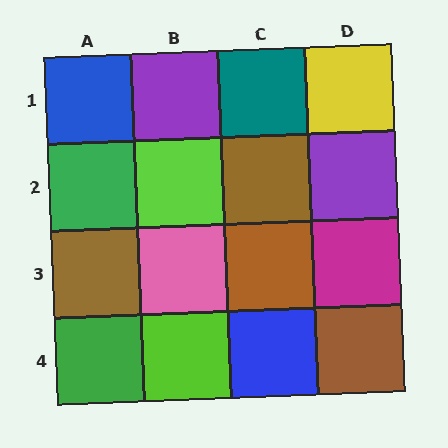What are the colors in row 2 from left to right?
Green, lime, brown, purple.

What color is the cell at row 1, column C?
Teal.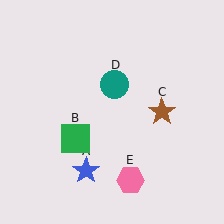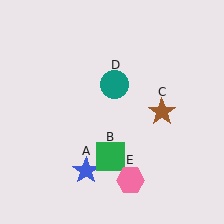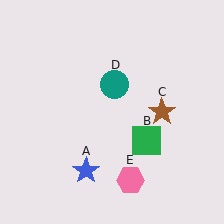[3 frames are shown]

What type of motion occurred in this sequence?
The green square (object B) rotated counterclockwise around the center of the scene.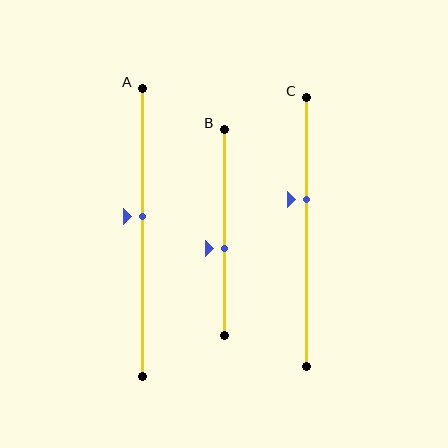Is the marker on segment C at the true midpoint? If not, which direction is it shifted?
No, the marker on segment C is shifted upward by about 12% of the segment length.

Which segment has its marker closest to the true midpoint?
Segment A has its marker closest to the true midpoint.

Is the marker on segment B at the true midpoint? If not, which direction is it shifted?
No, the marker on segment B is shifted downward by about 8% of the segment length.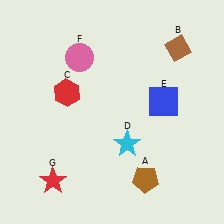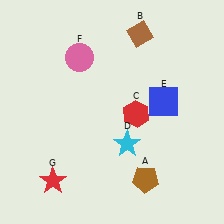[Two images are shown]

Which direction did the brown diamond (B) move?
The brown diamond (B) moved left.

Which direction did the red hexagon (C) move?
The red hexagon (C) moved right.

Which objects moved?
The objects that moved are: the brown diamond (B), the red hexagon (C).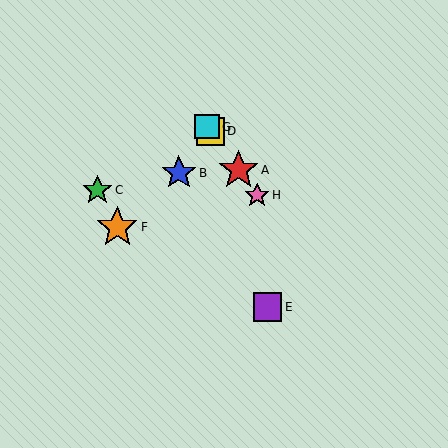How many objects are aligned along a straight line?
4 objects (A, D, G, H) are aligned along a straight line.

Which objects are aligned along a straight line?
Objects A, D, G, H are aligned along a straight line.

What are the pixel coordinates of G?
Object G is at (207, 127).